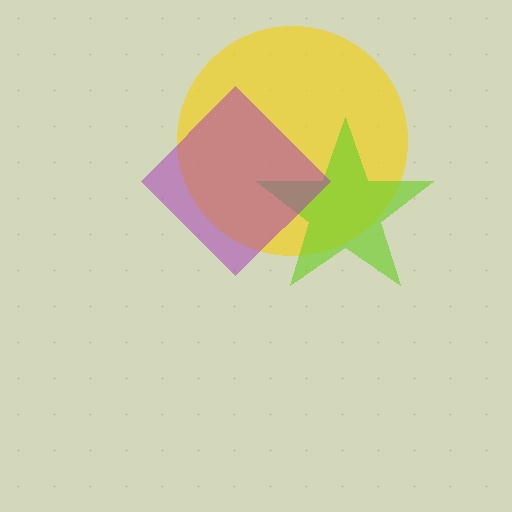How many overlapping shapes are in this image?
There are 3 overlapping shapes in the image.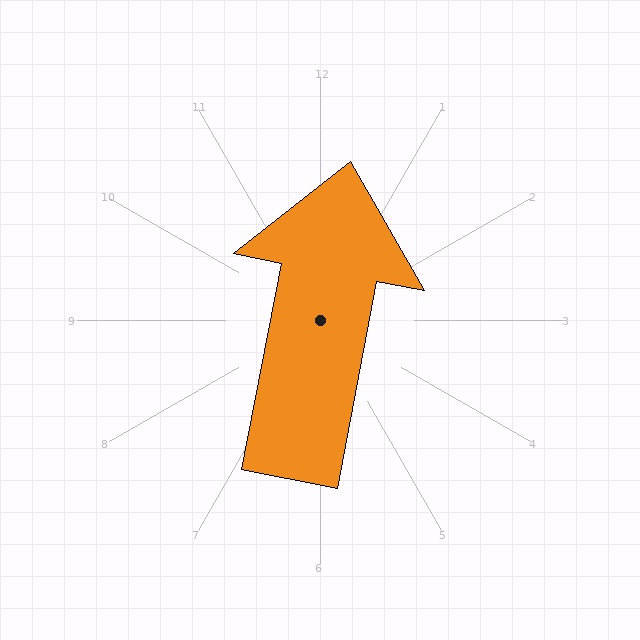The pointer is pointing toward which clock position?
Roughly 12 o'clock.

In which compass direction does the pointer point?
North.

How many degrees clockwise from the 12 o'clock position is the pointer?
Approximately 11 degrees.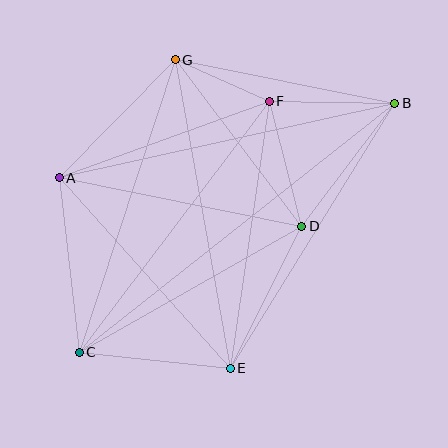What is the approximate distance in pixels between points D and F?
The distance between D and F is approximately 129 pixels.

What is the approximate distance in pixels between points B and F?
The distance between B and F is approximately 125 pixels.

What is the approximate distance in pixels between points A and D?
The distance between A and D is approximately 248 pixels.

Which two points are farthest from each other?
Points B and C are farthest from each other.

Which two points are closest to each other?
Points F and G are closest to each other.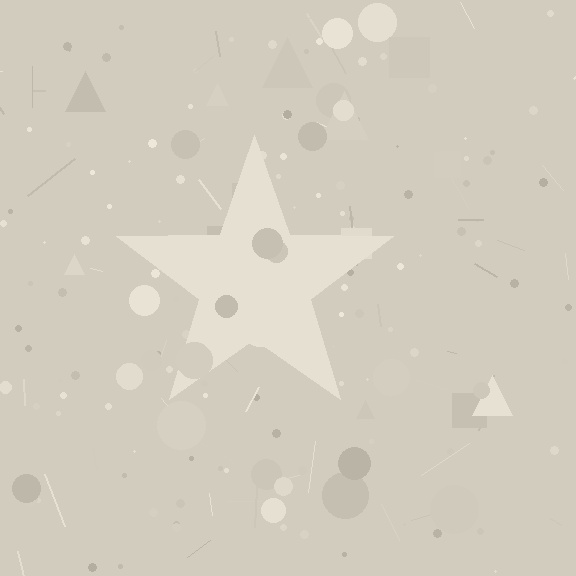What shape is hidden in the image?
A star is hidden in the image.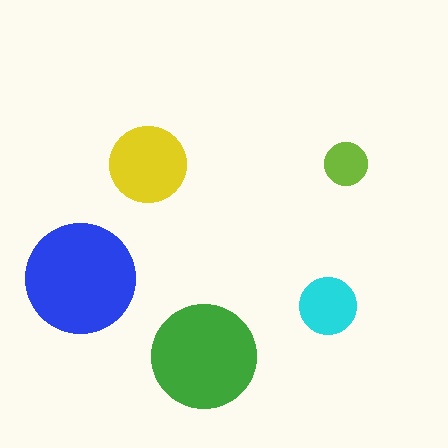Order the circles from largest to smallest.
the blue one, the green one, the yellow one, the cyan one, the lime one.